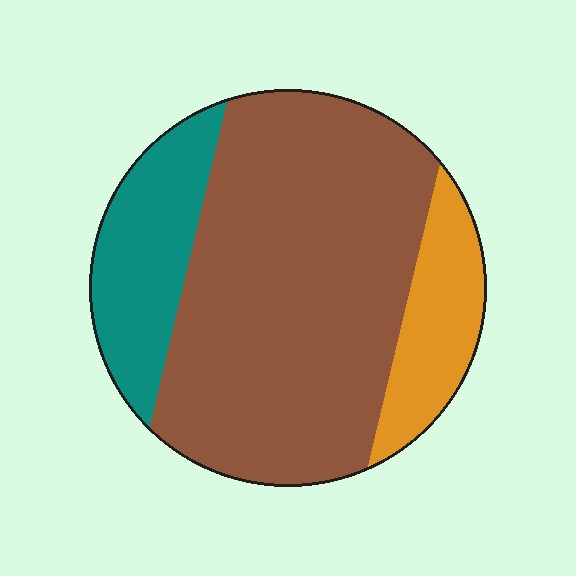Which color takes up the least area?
Orange, at roughly 15%.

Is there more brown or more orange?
Brown.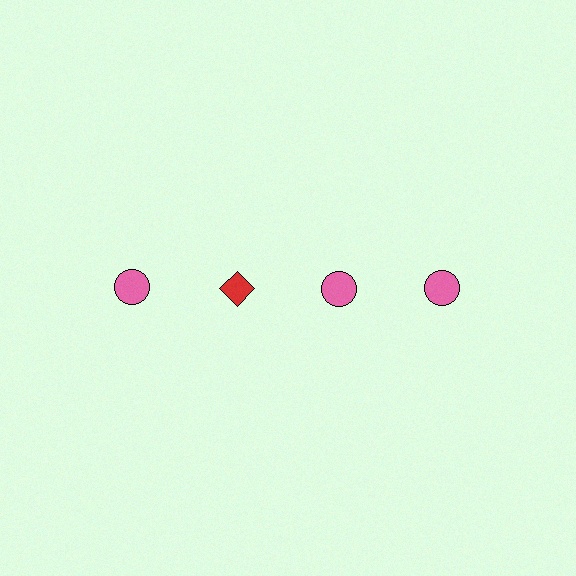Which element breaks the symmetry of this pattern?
The red diamond in the top row, second from left column breaks the symmetry. All other shapes are pink circles.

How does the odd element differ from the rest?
It differs in both color (red instead of pink) and shape (diamond instead of circle).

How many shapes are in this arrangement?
There are 4 shapes arranged in a grid pattern.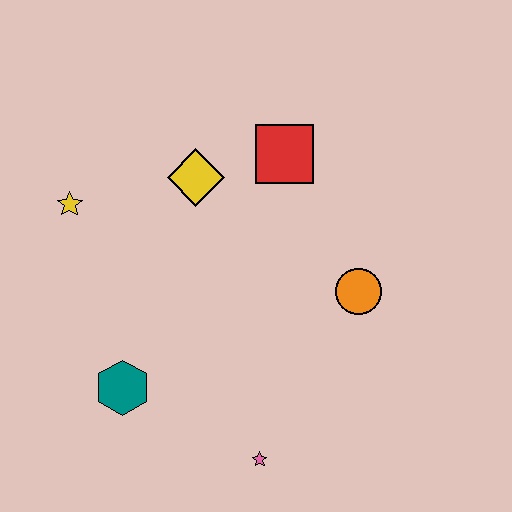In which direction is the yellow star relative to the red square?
The yellow star is to the left of the red square.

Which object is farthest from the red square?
The pink star is farthest from the red square.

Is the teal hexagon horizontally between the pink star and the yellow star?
Yes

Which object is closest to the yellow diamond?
The red square is closest to the yellow diamond.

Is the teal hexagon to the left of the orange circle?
Yes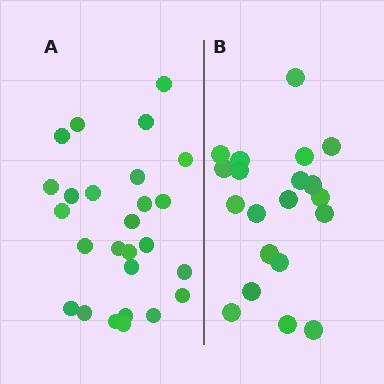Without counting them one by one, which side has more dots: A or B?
Region A (the left region) has more dots.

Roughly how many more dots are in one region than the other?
Region A has about 6 more dots than region B.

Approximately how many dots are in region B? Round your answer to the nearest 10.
About 20 dots.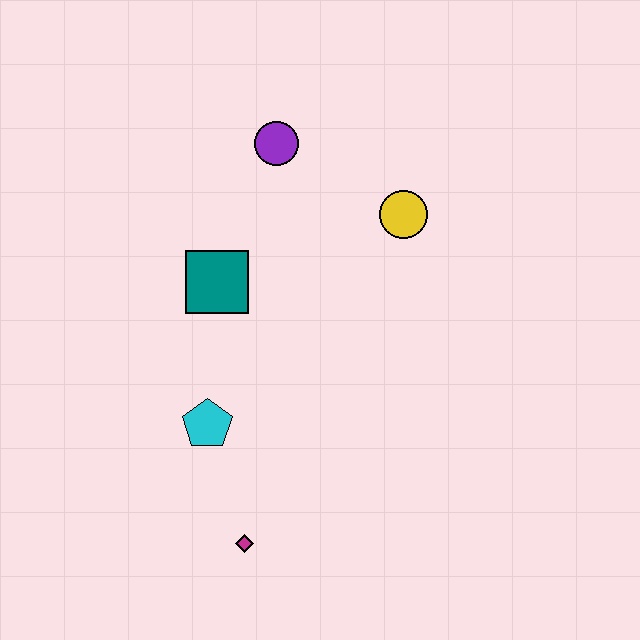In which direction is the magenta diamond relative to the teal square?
The magenta diamond is below the teal square.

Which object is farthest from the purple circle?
The magenta diamond is farthest from the purple circle.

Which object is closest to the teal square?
The cyan pentagon is closest to the teal square.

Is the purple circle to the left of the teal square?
No